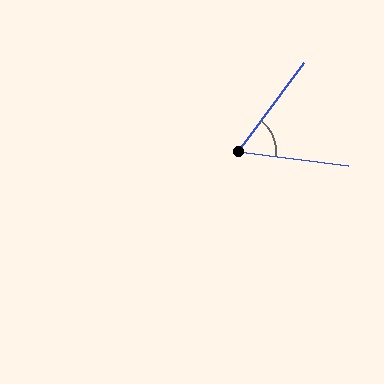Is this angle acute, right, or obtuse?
It is acute.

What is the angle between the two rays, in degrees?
Approximately 60 degrees.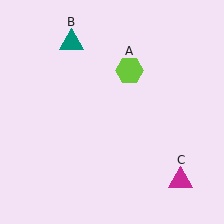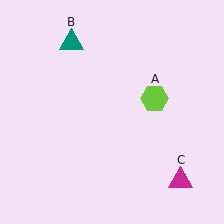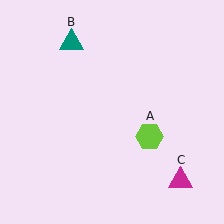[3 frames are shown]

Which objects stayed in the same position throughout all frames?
Teal triangle (object B) and magenta triangle (object C) remained stationary.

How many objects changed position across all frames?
1 object changed position: lime hexagon (object A).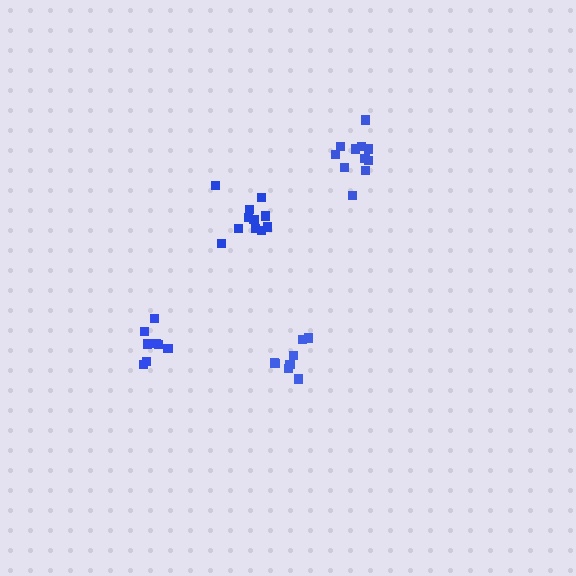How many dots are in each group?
Group 1: 8 dots, Group 2: 8 dots, Group 3: 11 dots, Group 4: 11 dots (38 total).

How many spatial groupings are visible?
There are 4 spatial groupings.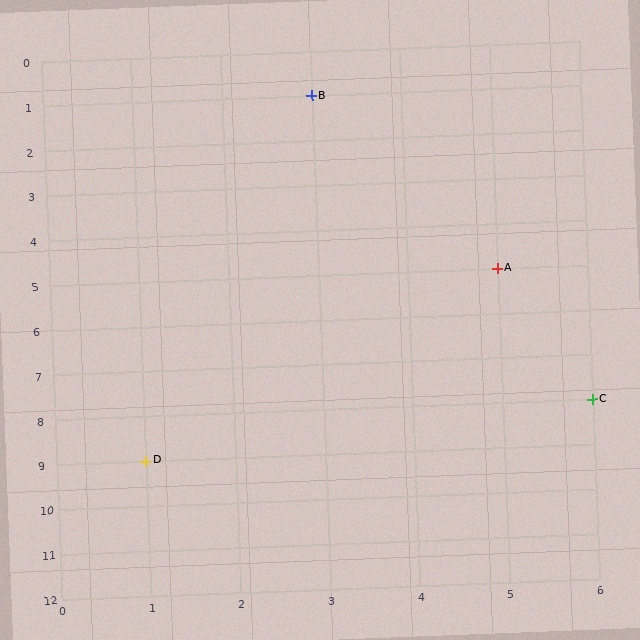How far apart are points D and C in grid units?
Points D and C are 5 columns and 1 row apart (about 5.1 grid units diagonally).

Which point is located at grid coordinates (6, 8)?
Point C is at (6, 8).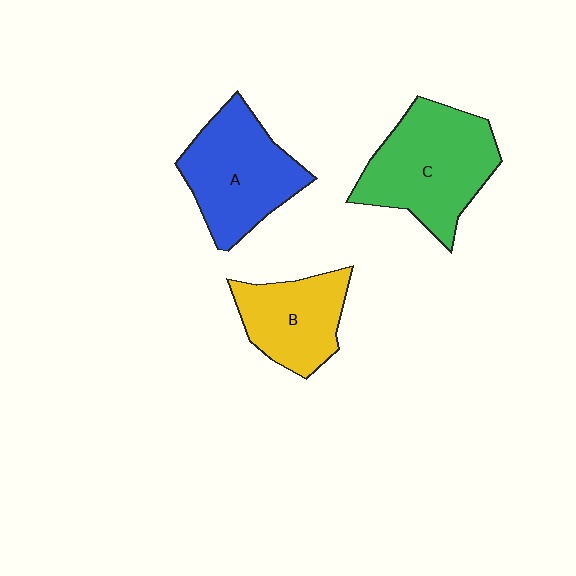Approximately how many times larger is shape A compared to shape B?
Approximately 1.3 times.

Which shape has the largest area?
Shape C (green).